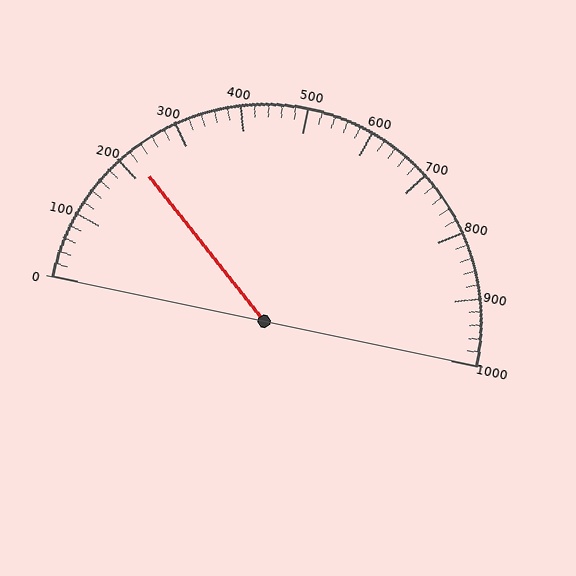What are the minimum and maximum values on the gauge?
The gauge ranges from 0 to 1000.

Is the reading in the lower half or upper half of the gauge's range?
The reading is in the lower half of the range (0 to 1000).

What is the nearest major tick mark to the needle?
The nearest major tick mark is 200.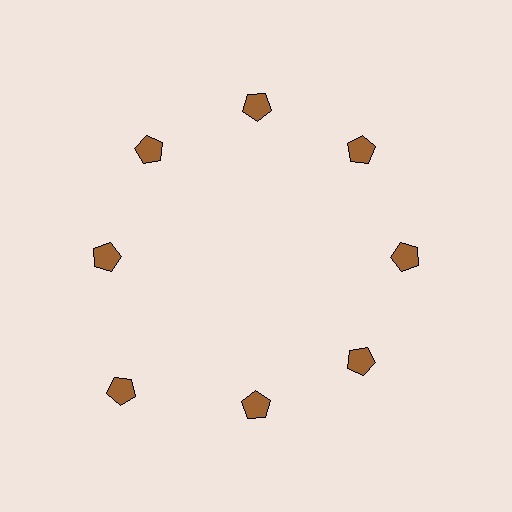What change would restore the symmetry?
The symmetry would be restored by moving it inward, back onto the ring so that all 8 pentagons sit at equal angles and equal distance from the center.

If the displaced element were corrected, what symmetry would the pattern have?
It would have 8-fold rotational symmetry — the pattern would map onto itself every 45 degrees.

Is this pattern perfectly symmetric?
No. The 8 brown pentagons are arranged in a ring, but one element near the 8 o'clock position is pushed outward from the center, breaking the 8-fold rotational symmetry.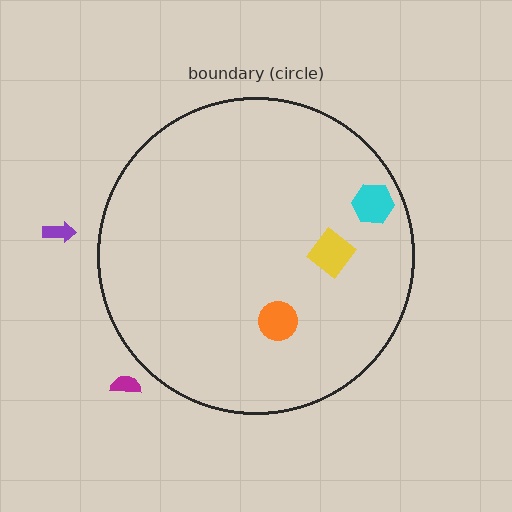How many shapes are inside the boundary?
3 inside, 2 outside.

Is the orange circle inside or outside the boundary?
Inside.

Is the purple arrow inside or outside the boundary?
Outside.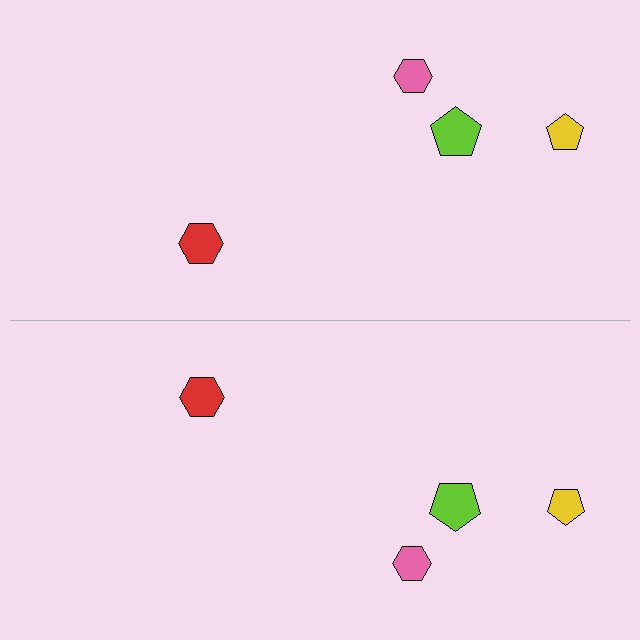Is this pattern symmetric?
Yes, this pattern has bilateral (reflection) symmetry.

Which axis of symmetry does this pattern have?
The pattern has a horizontal axis of symmetry running through the center of the image.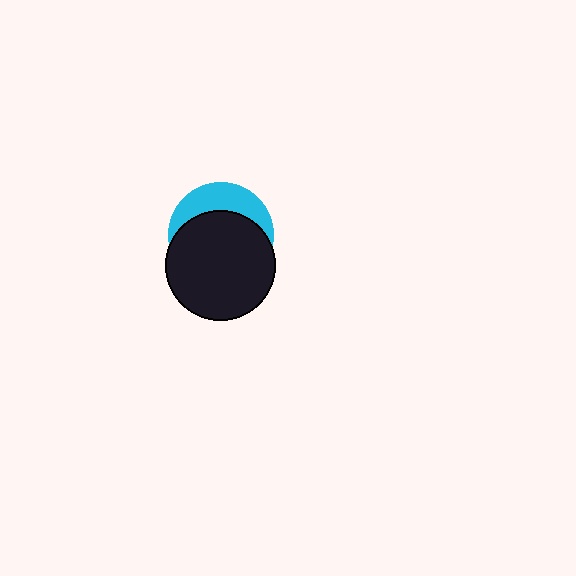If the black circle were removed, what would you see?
You would see the complete cyan circle.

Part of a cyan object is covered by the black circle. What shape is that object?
It is a circle.